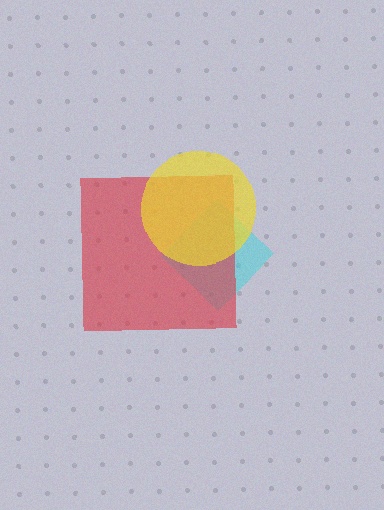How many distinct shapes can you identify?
There are 3 distinct shapes: a cyan diamond, a red square, a yellow circle.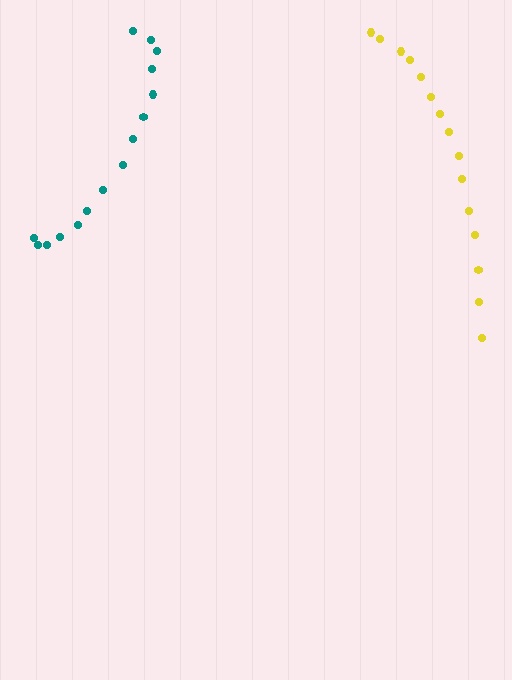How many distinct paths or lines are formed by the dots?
There are 2 distinct paths.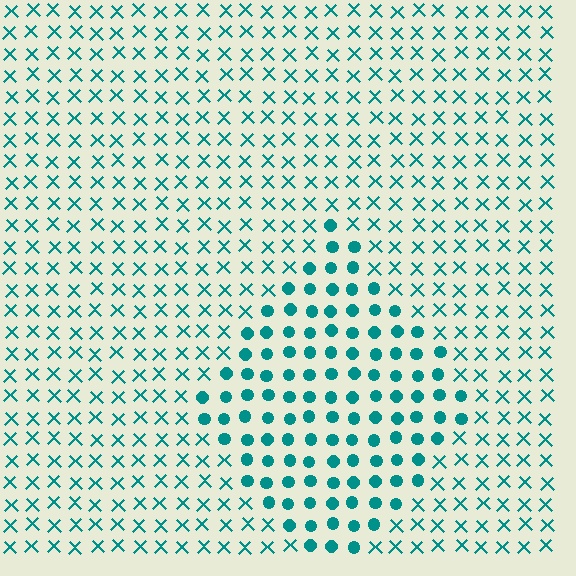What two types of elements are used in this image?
The image uses circles inside the diamond region and X marks outside it.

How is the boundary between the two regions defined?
The boundary is defined by a change in element shape: circles inside vs. X marks outside. All elements share the same color and spacing.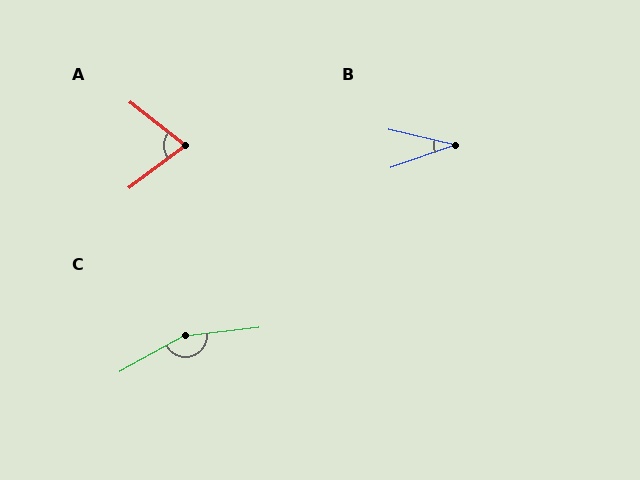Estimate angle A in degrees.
Approximately 75 degrees.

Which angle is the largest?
C, at approximately 157 degrees.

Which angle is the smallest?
B, at approximately 32 degrees.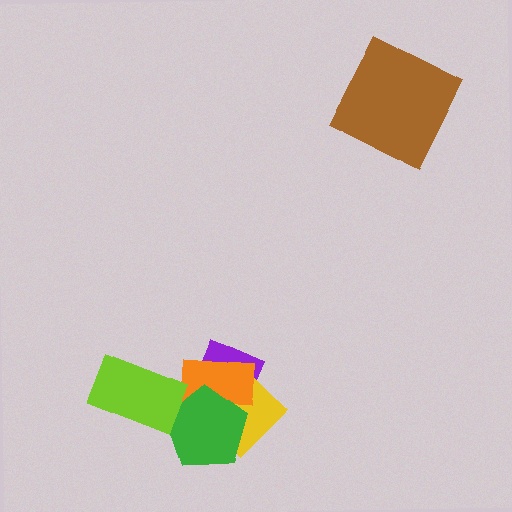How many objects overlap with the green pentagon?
4 objects overlap with the green pentagon.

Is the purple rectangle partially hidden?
Yes, it is partially covered by another shape.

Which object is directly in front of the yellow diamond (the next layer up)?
The orange rectangle is directly in front of the yellow diamond.